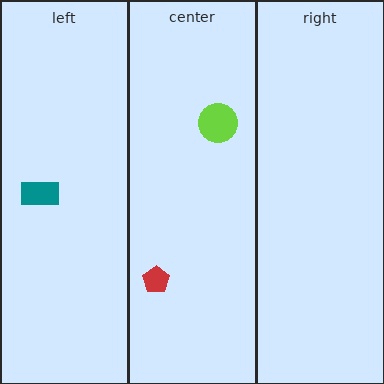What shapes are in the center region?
The red pentagon, the lime circle.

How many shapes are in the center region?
2.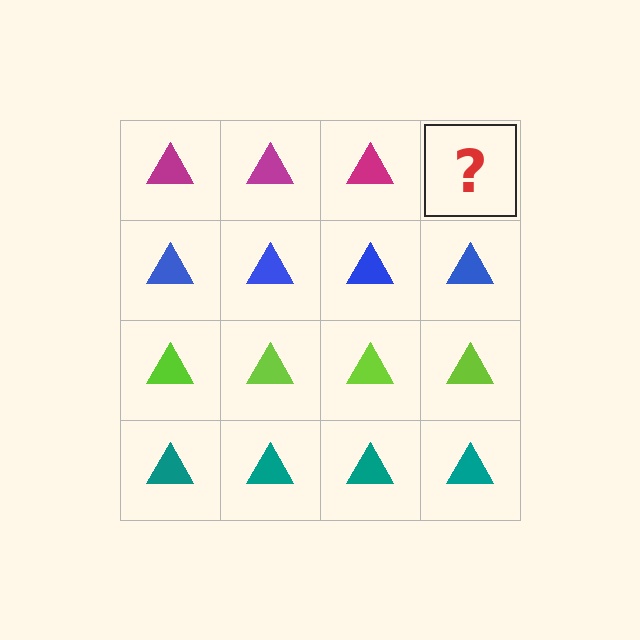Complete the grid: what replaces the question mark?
The question mark should be replaced with a magenta triangle.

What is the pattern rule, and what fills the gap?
The rule is that each row has a consistent color. The gap should be filled with a magenta triangle.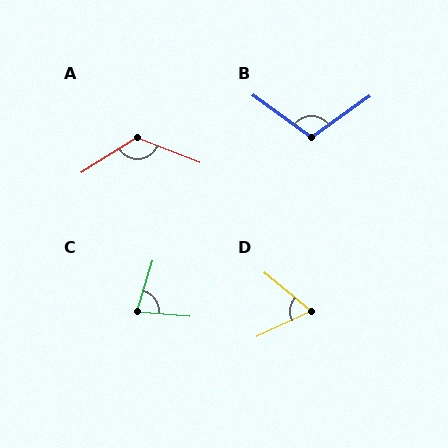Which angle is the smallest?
D, at approximately 65 degrees.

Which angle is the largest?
A, at approximately 126 degrees.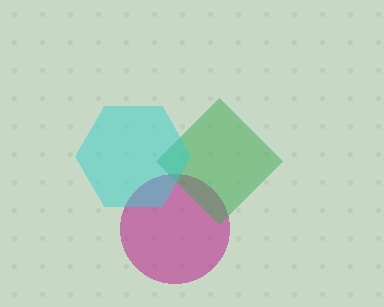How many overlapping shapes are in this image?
There are 3 overlapping shapes in the image.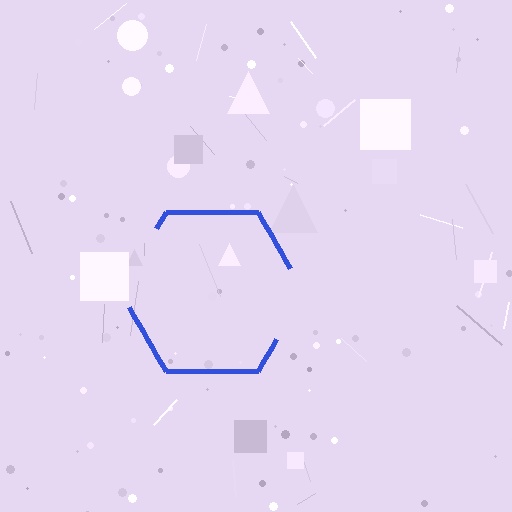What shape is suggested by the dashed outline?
The dashed outline suggests a hexagon.